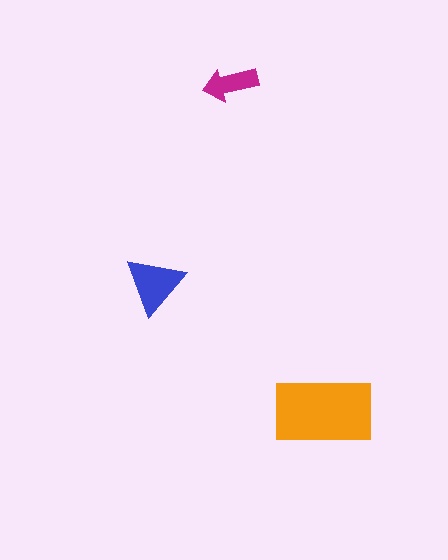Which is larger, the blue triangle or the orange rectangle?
The orange rectangle.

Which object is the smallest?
The magenta arrow.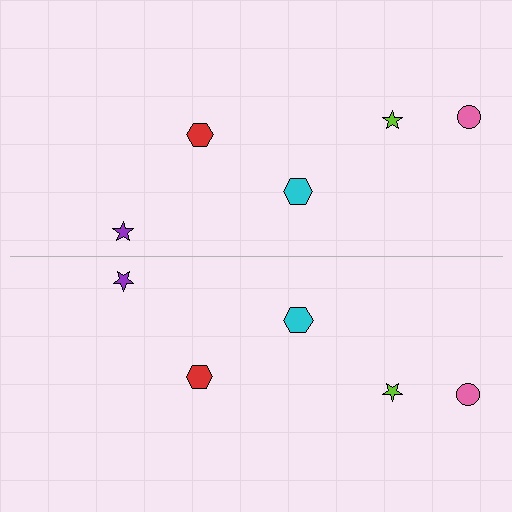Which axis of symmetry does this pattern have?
The pattern has a horizontal axis of symmetry running through the center of the image.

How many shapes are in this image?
There are 10 shapes in this image.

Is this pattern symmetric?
Yes, this pattern has bilateral (reflection) symmetry.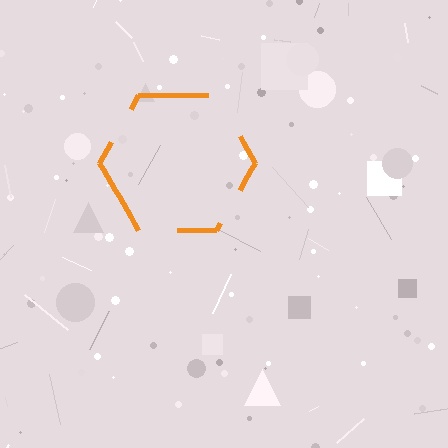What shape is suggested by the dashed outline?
The dashed outline suggests a hexagon.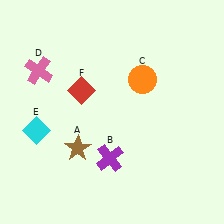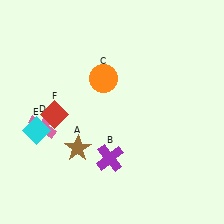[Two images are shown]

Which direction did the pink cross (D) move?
The pink cross (D) moved down.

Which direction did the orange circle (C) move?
The orange circle (C) moved left.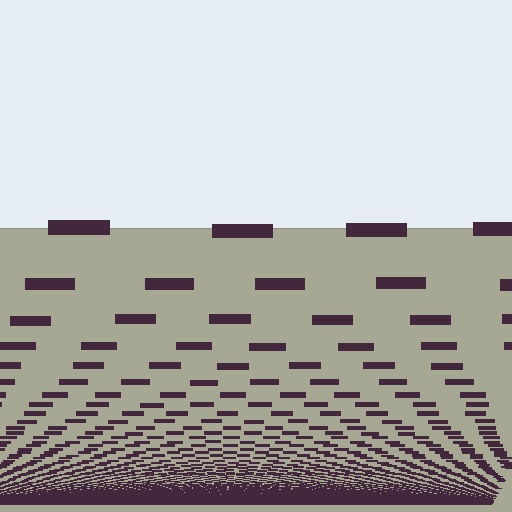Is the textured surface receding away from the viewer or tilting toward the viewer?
The surface appears to tilt toward the viewer. Texture elements get larger and sparser toward the top.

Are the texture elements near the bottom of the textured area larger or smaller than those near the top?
Smaller. The gradient is inverted — elements near the bottom are smaller and denser.